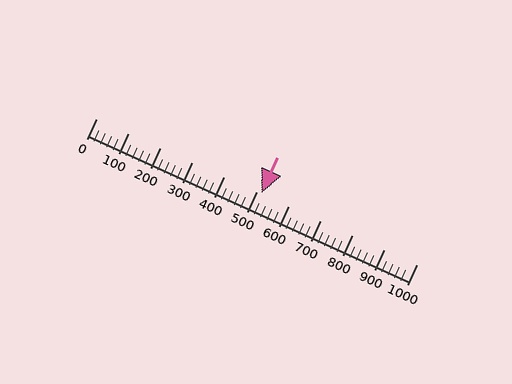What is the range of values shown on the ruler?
The ruler shows values from 0 to 1000.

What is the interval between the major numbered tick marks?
The major tick marks are spaced 100 units apart.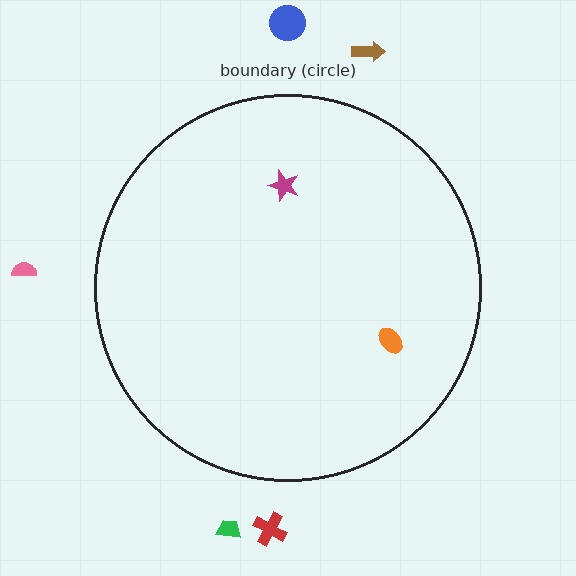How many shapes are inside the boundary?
2 inside, 5 outside.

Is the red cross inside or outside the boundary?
Outside.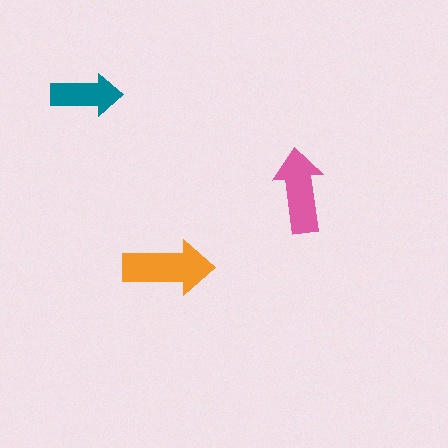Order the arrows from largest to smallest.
the orange one, the pink one, the teal one.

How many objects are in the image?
There are 3 objects in the image.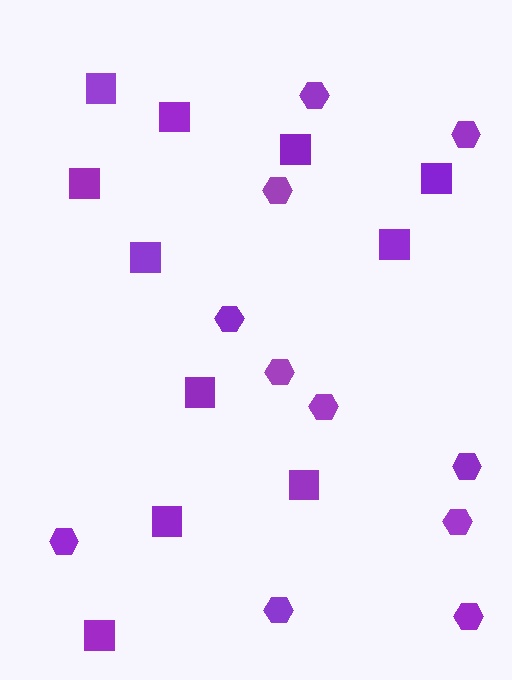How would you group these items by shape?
There are 2 groups: one group of squares (11) and one group of hexagons (11).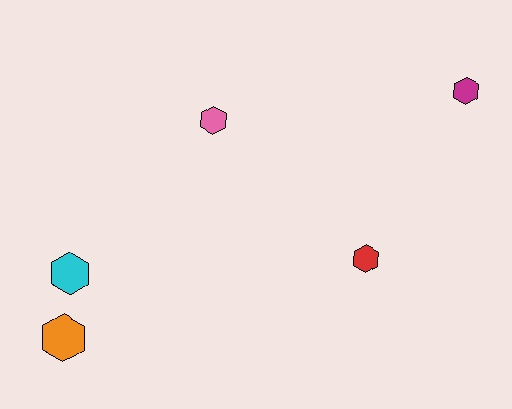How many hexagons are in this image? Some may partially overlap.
There are 5 hexagons.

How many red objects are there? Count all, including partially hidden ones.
There is 1 red object.